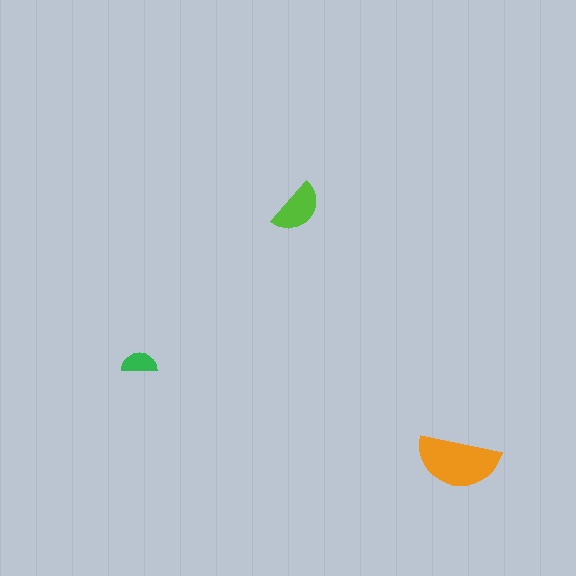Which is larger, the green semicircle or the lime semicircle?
The lime one.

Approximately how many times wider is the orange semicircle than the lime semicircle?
About 1.5 times wider.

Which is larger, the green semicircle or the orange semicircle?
The orange one.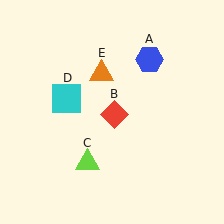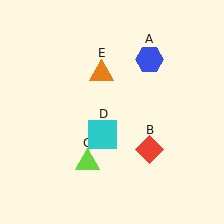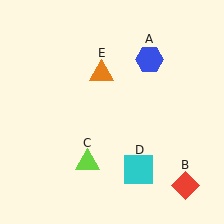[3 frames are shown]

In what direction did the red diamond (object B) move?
The red diamond (object B) moved down and to the right.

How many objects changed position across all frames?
2 objects changed position: red diamond (object B), cyan square (object D).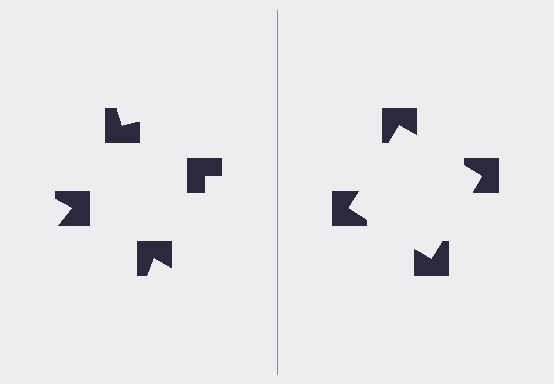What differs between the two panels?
The notched squares are positioned identically on both sides; only the wedge orientations differ. On the right they align to a square; on the left they are misaligned.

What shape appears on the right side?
An illusory square.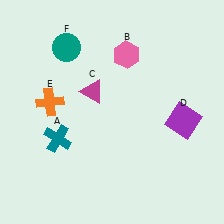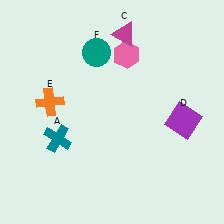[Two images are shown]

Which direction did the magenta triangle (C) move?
The magenta triangle (C) moved up.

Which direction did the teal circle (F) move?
The teal circle (F) moved right.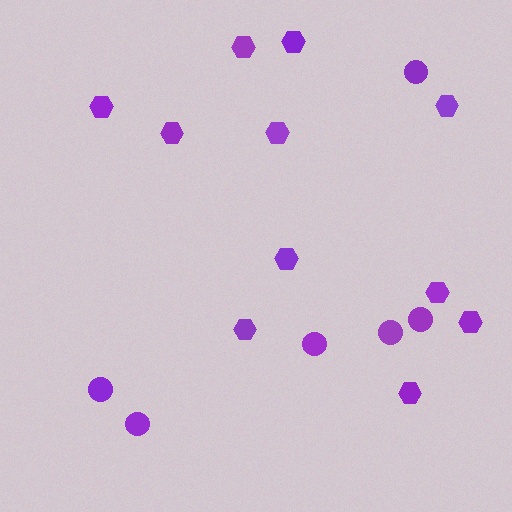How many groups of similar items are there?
There are 2 groups: one group of circles (6) and one group of hexagons (11).